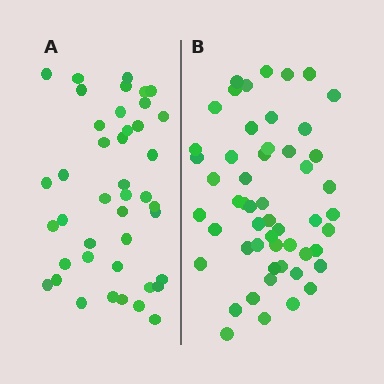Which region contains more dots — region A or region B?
Region B (the right region) has more dots.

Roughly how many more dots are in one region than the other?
Region B has roughly 12 or so more dots than region A.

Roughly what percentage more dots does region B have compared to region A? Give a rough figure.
About 25% more.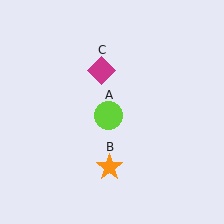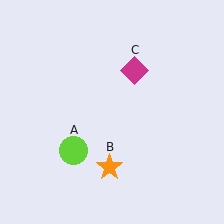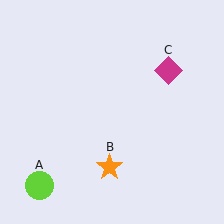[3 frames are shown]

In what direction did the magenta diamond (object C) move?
The magenta diamond (object C) moved right.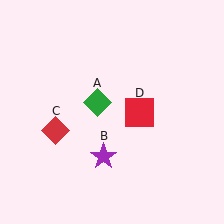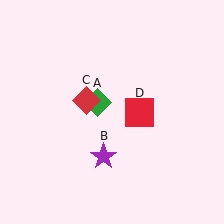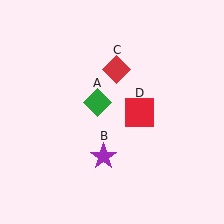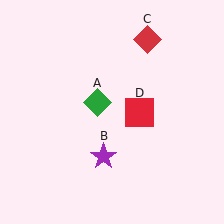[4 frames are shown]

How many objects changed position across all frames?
1 object changed position: red diamond (object C).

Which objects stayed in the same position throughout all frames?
Green diamond (object A) and purple star (object B) and red square (object D) remained stationary.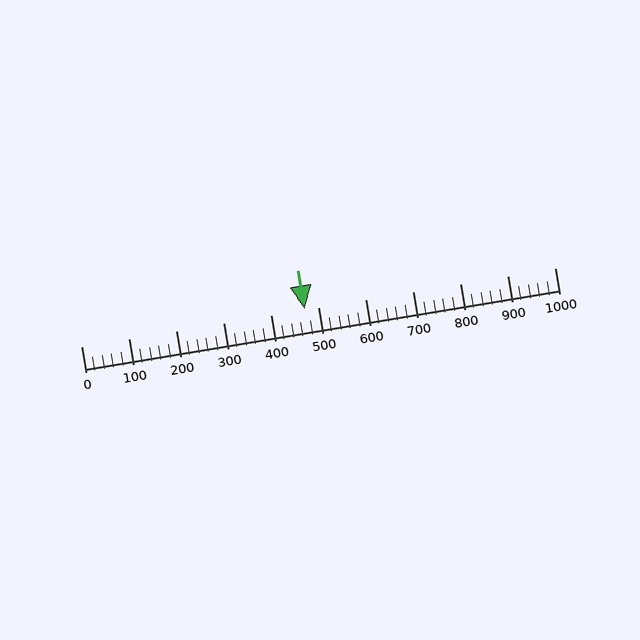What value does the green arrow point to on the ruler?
The green arrow points to approximately 472.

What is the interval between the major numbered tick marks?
The major tick marks are spaced 100 units apart.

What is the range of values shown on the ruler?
The ruler shows values from 0 to 1000.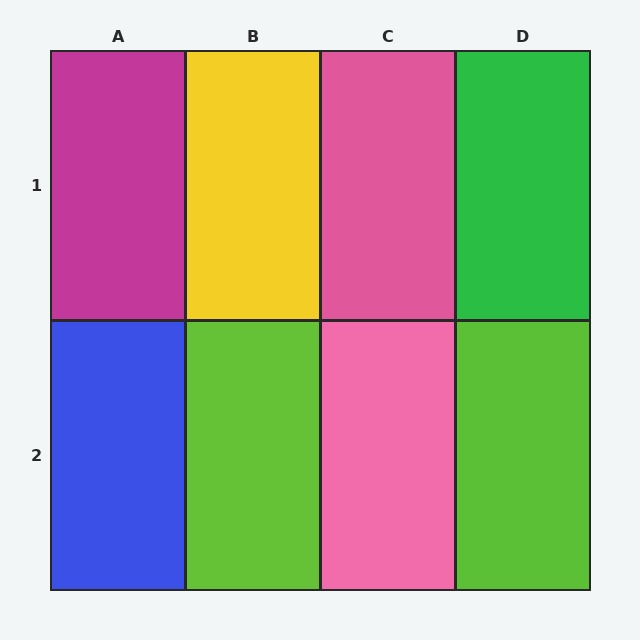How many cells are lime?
2 cells are lime.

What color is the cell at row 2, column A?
Blue.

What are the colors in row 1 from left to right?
Magenta, yellow, pink, green.